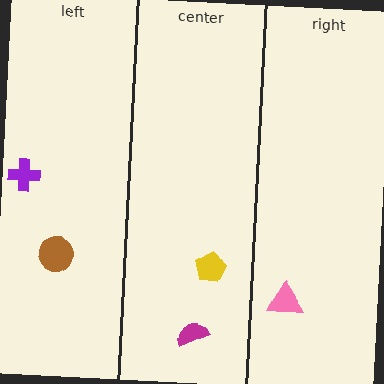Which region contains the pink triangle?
The right region.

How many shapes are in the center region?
2.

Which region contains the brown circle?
The left region.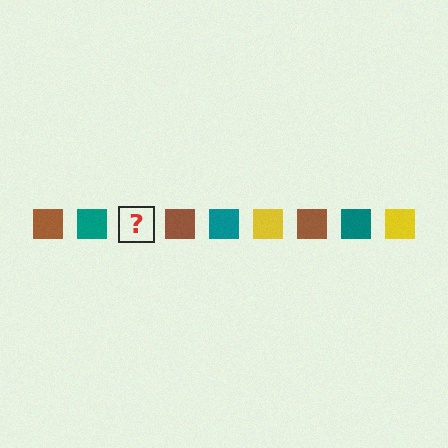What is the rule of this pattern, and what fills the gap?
The rule is that the pattern cycles through brown, teal, yellow squares. The gap should be filled with a yellow square.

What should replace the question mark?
The question mark should be replaced with a yellow square.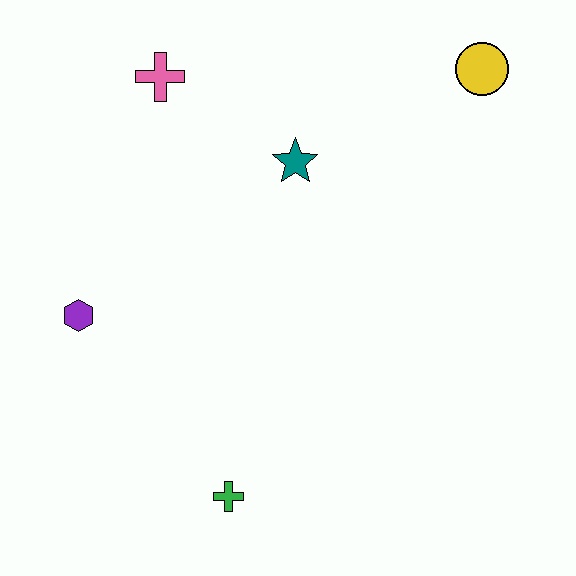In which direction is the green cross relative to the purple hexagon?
The green cross is below the purple hexagon.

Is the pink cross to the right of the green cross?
No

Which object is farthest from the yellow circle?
The green cross is farthest from the yellow circle.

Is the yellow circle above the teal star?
Yes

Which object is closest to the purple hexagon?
The green cross is closest to the purple hexagon.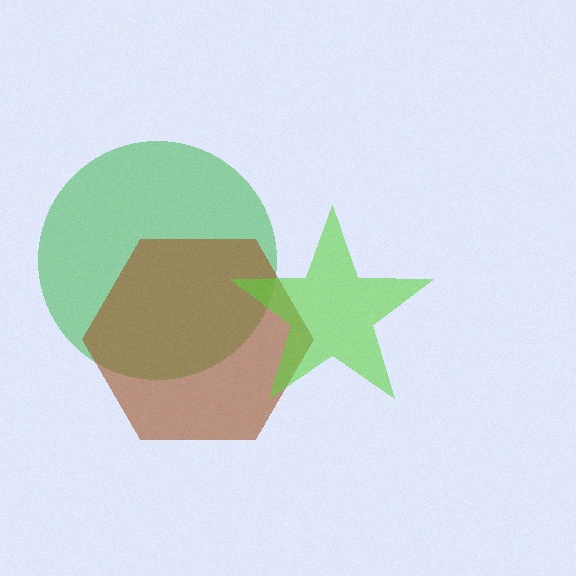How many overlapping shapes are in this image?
There are 3 overlapping shapes in the image.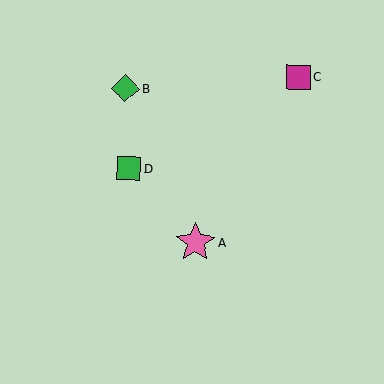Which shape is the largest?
The pink star (labeled A) is the largest.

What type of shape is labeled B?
Shape B is a green diamond.